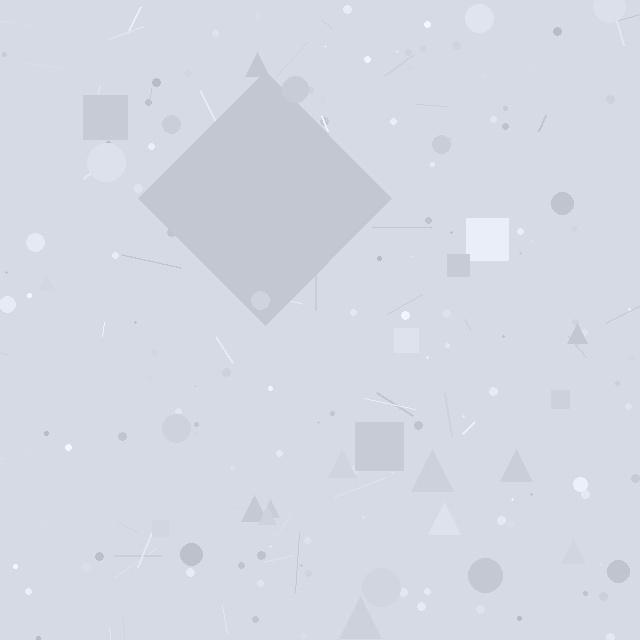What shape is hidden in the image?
A diamond is hidden in the image.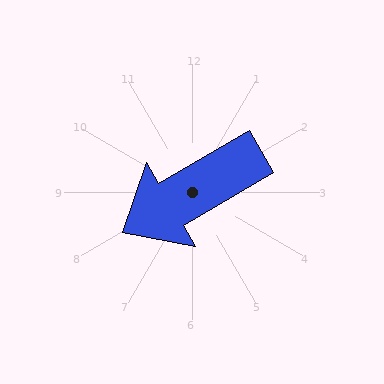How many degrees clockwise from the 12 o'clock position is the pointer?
Approximately 240 degrees.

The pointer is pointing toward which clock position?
Roughly 8 o'clock.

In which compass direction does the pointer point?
Southwest.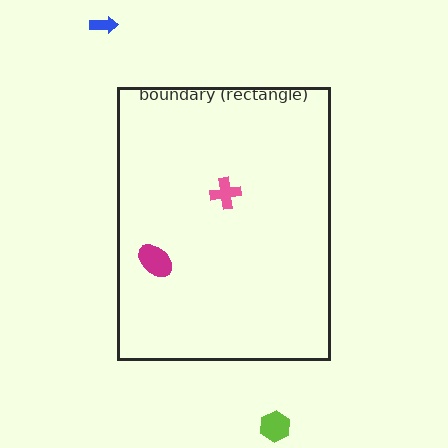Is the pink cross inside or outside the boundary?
Inside.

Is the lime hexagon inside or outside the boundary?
Outside.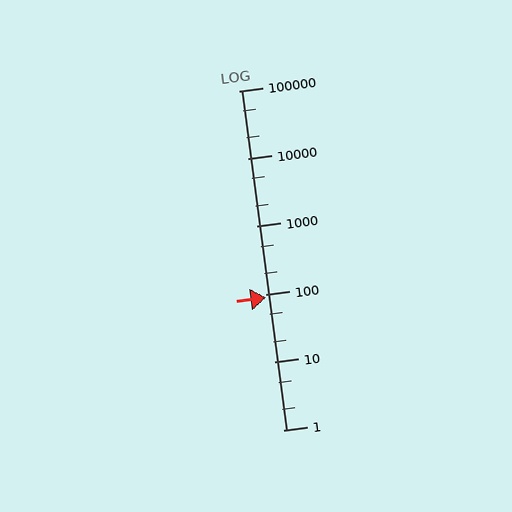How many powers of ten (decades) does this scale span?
The scale spans 5 decades, from 1 to 100000.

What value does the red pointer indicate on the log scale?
The pointer indicates approximately 90.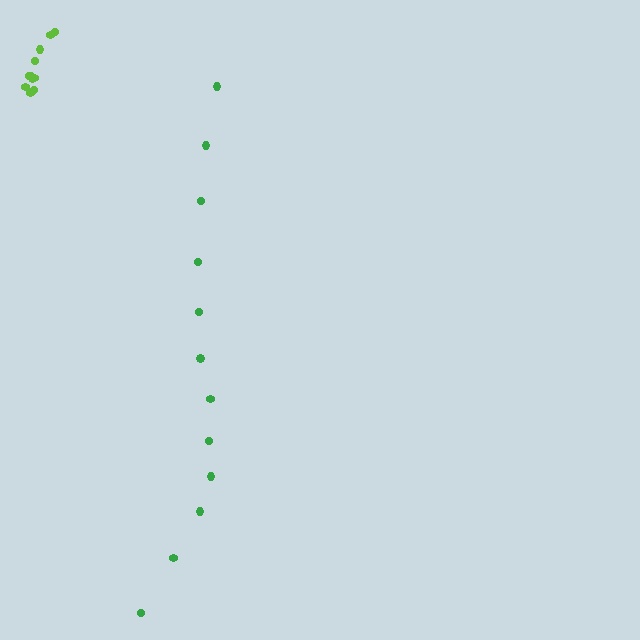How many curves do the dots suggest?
There are 2 distinct paths.